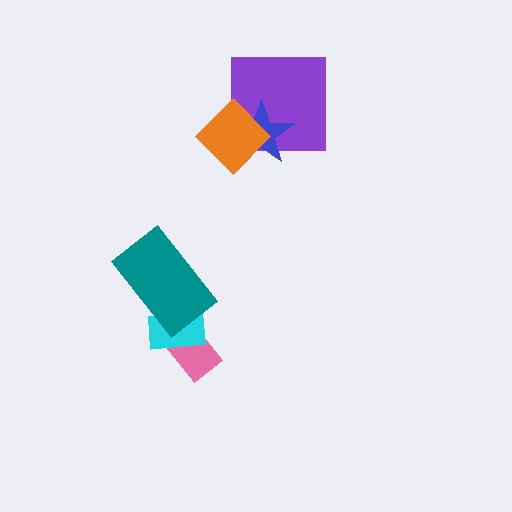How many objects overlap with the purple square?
2 objects overlap with the purple square.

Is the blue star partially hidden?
Yes, it is partially covered by another shape.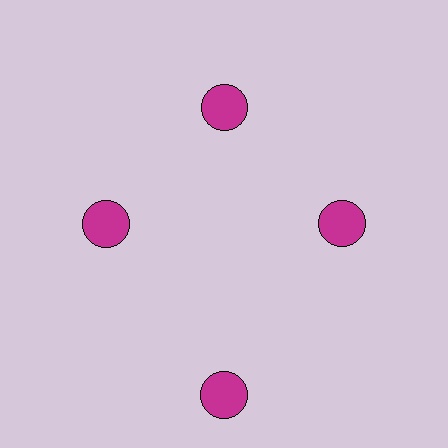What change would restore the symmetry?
The symmetry would be restored by moving it inward, back onto the ring so that all 4 circles sit at equal angles and equal distance from the center.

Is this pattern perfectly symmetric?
No. The 4 magenta circles are arranged in a ring, but one element near the 6 o'clock position is pushed outward from the center, breaking the 4-fold rotational symmetry.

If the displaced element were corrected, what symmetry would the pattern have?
It would have 4-fold rotational symmetry — the pattern would map onto itself every 90 degrees.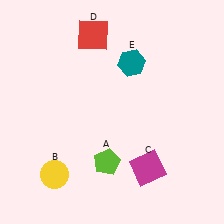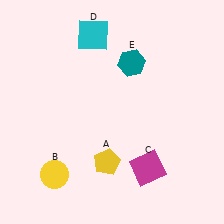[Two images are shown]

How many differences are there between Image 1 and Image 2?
There are 2 differences between the two images.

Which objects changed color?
A changed from lime to yellow. D changed from red to cyan.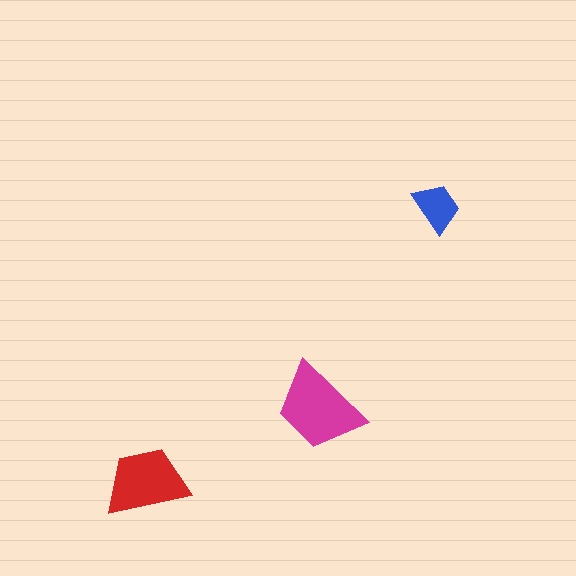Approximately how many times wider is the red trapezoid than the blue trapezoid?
About 1.5 times wider.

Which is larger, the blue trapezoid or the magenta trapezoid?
The magenta one.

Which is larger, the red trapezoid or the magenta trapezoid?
The magenta one.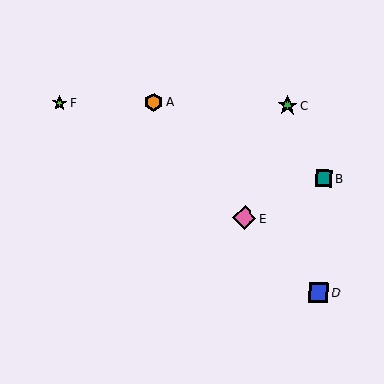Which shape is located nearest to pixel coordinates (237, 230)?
The pink diamond (labeled E) at (245, 218) is nearest to that location.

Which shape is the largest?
The pink diamond (labeled E) is the largest.